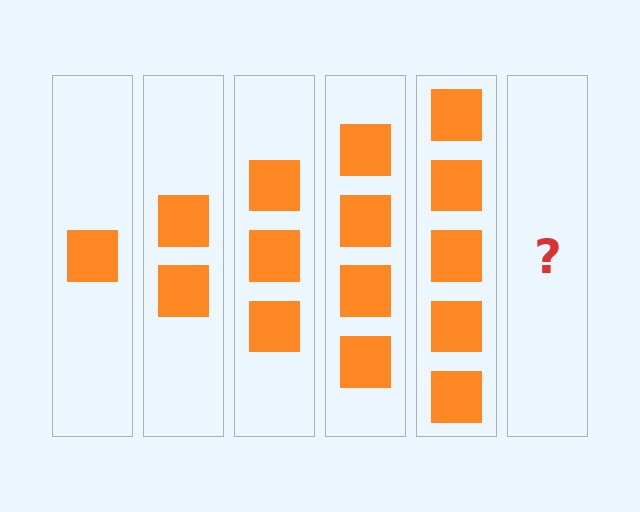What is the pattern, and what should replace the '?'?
The pattern is that each step adds one more square. The '?' should be 6 squares.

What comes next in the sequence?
The next element should be 6 squares.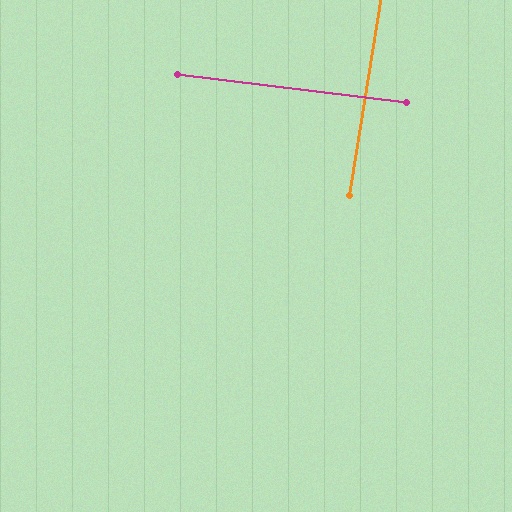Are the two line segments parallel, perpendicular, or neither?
Perpendicular — they meet at approximately 88°.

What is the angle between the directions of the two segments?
Approximately 88 degrees.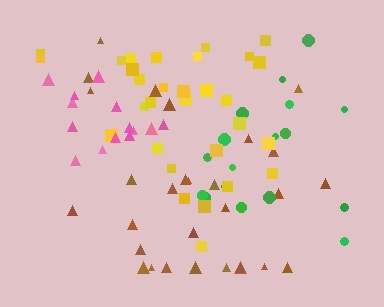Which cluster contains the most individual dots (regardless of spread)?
Yellow (30).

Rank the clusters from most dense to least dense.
pink, yellow, brown, green.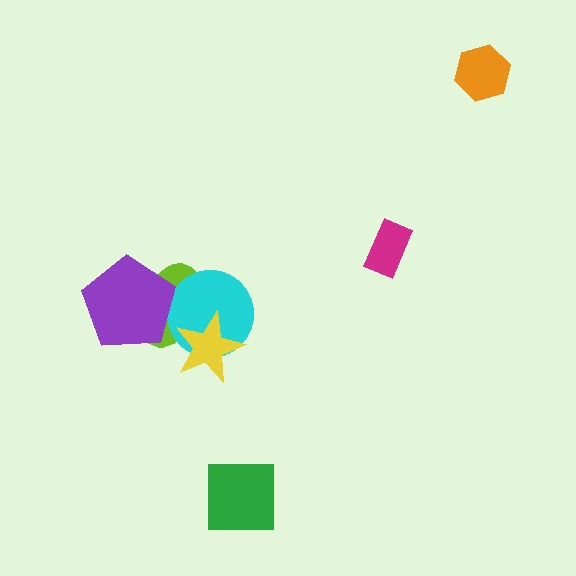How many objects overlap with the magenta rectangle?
0 objects overlap with the magenta rectangle.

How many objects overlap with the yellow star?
2 objects overlap with the yellow star.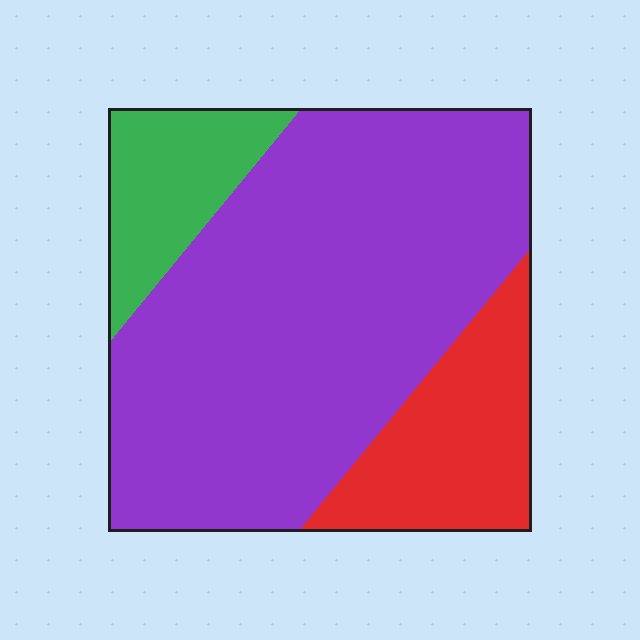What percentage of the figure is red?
Red takes up about one fifth (1/5) of the figure.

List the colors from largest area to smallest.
From largest to smallest: purple, red, green.